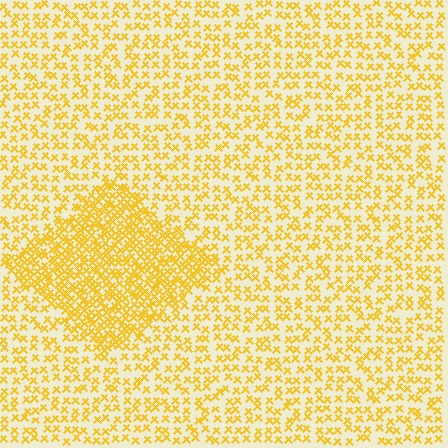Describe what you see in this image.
The image contains small yellow elements arranged at two different densities. A diamond-shaped region is visible where the elements are more densely packed than the surrounding area.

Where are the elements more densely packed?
The elements are more densely packed inside the diamond boundary.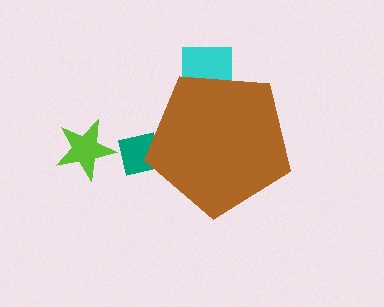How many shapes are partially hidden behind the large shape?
2 shapes are partially hidden.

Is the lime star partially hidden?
No, the lime star is fully visible.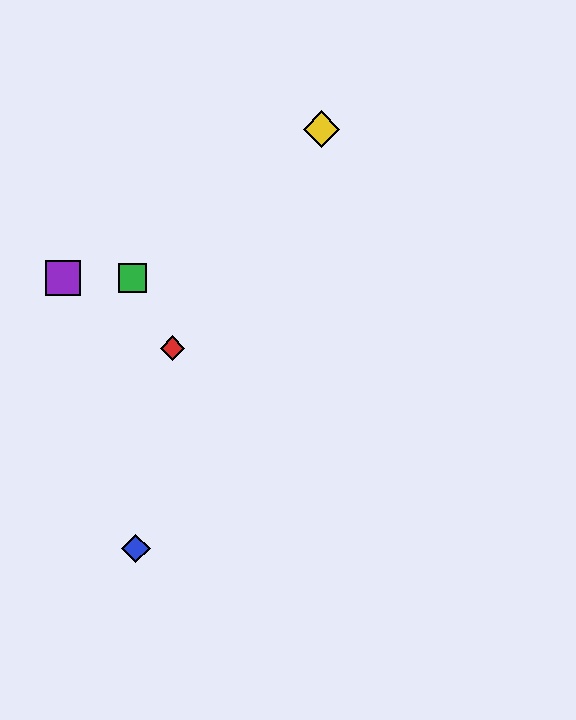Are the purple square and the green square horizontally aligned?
Yes, both are at y≈278.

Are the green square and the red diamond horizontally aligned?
No, the green square is at y≈278 and the red diamond is at y≈348.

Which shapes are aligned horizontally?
The green square, the purple square are aligned horizontally.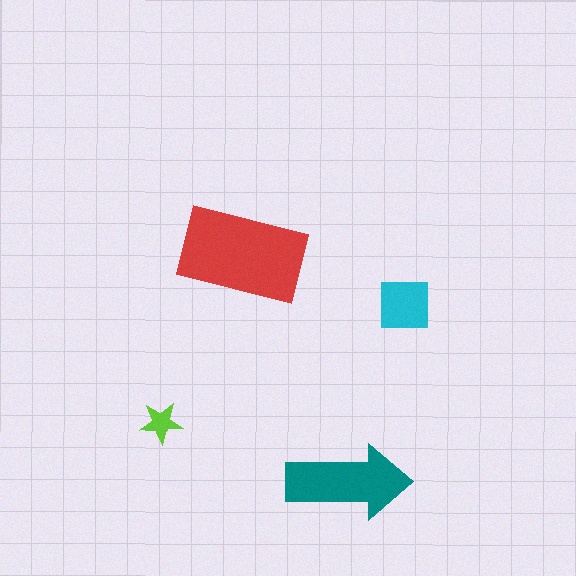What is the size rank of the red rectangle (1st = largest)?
1st.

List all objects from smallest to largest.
The lime star, the cyan square, the teal arrow, the red rectangle.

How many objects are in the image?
There are 4 objects in the image.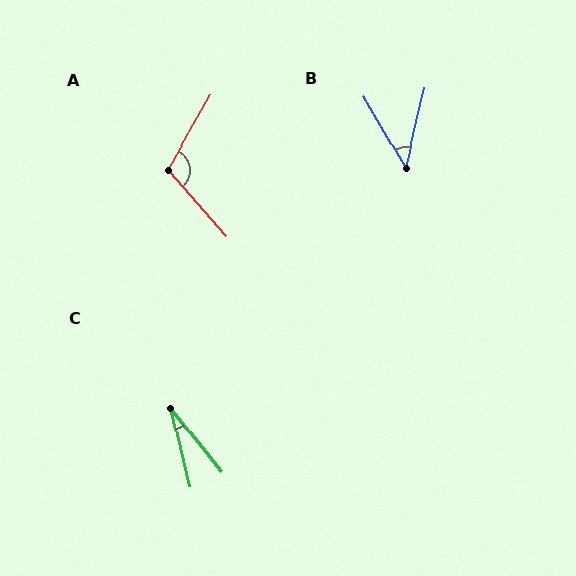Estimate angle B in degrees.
Approximately 43 degrees.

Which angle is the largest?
A, at approximately 108 degrees.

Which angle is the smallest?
C, at approximately 25 degrees.